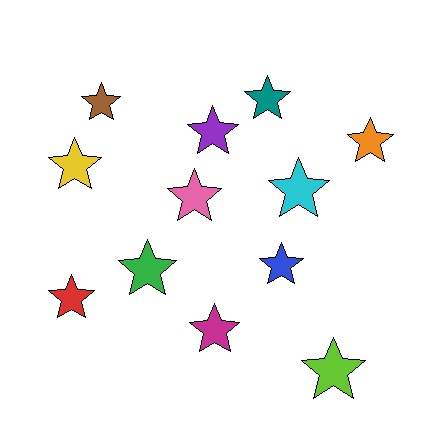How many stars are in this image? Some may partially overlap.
There are 12 stars.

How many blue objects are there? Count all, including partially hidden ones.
There is 1 blue object.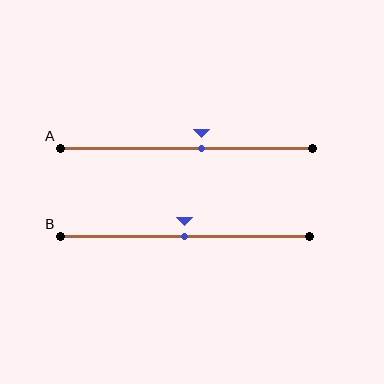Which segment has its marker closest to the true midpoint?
Segment B has its marker closest to the true midpoint.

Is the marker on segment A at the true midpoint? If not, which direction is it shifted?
No, the marker on segment A is shifted to the right by about 6% of the segment length.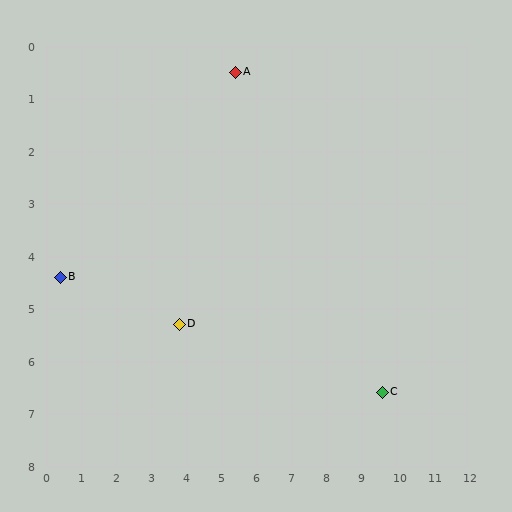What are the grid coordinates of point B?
Point B is at approximately (0.4, 4.4).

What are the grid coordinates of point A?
Point A is at approximately (5.4, 0.5).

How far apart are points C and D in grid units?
Points C and D are about 5.9 grid units apart.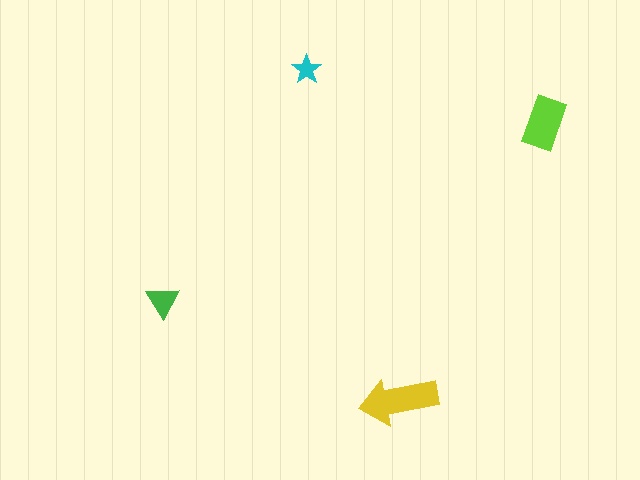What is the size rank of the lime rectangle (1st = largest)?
2nd.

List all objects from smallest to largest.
The cyan star, the green triangle, the lime rectangle, the yellow arrow.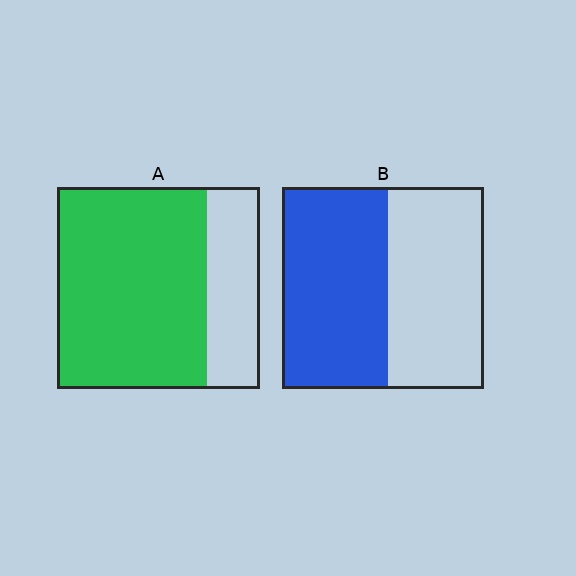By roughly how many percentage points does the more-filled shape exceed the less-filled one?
By roughly 20 percentage points (A over B).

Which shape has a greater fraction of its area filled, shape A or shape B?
Shape A.